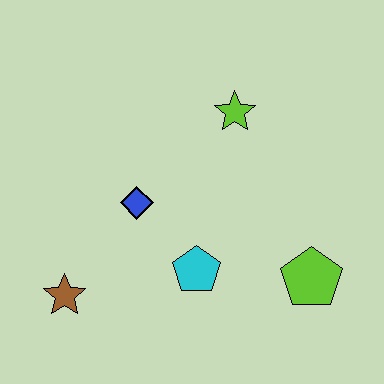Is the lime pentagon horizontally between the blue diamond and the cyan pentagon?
No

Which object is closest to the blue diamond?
The cyan pentagon is closest to the blue diamond.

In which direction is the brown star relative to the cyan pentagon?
The brown star is to the left of the cyan pentagon.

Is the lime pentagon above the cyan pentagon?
No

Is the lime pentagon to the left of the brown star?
No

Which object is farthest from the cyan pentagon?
The lime star is farthest from the cyan pentagon.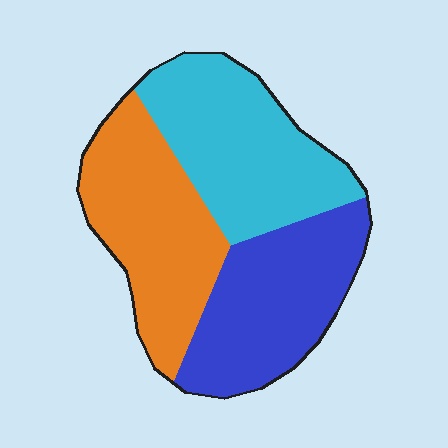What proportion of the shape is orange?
Orange takes up about one third (1/3) of the shape.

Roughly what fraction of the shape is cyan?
Cyan covers around 35% of the shape.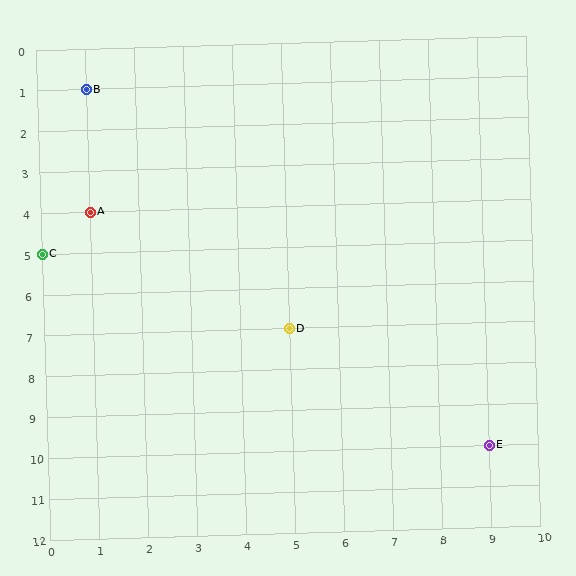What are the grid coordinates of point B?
Point B is at grid coordinates (1, 1).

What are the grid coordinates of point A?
Point A is at grid coordinates (1, 4).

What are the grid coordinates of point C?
Point C is at grid coordinates (0, 5).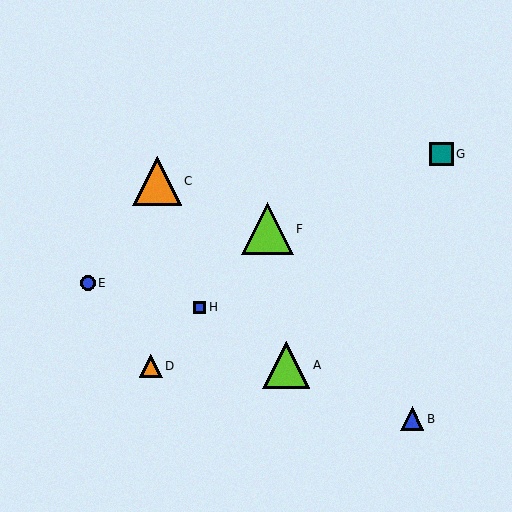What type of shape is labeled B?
Shape B is a blue triangle.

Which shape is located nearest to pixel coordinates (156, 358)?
The orange triangle (labeled D) at (151, 366) is nearest to that location.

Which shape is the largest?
The lime triangle (labeled F) is the largest.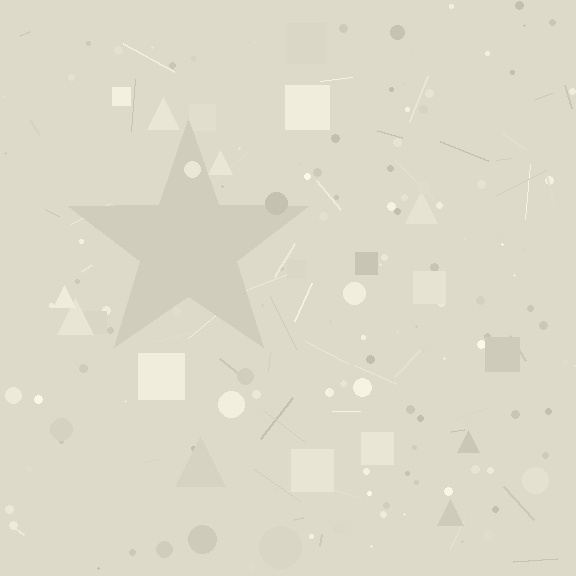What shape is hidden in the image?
A star is hidden in the image.